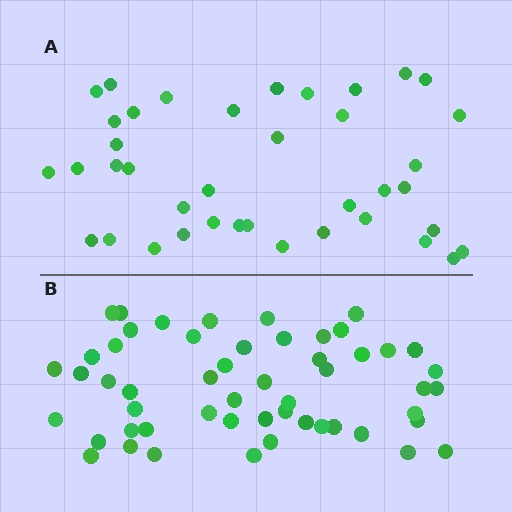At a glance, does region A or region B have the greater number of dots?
Region B (the bottom region) has more dots.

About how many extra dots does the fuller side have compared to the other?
Region B has approximately 15 more dots than region A.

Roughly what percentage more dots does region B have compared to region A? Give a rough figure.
About 35% more.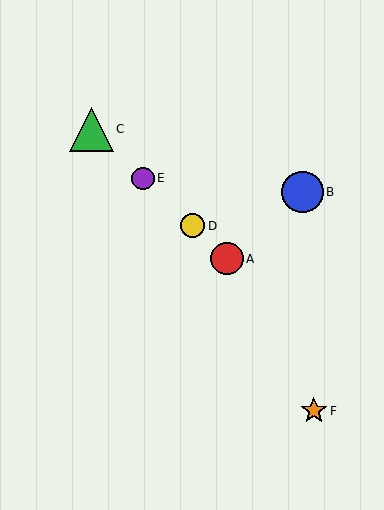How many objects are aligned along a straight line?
4 objects (A, C, D, E) are aligned along a straight line.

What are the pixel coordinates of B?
Object B is at (302, 192).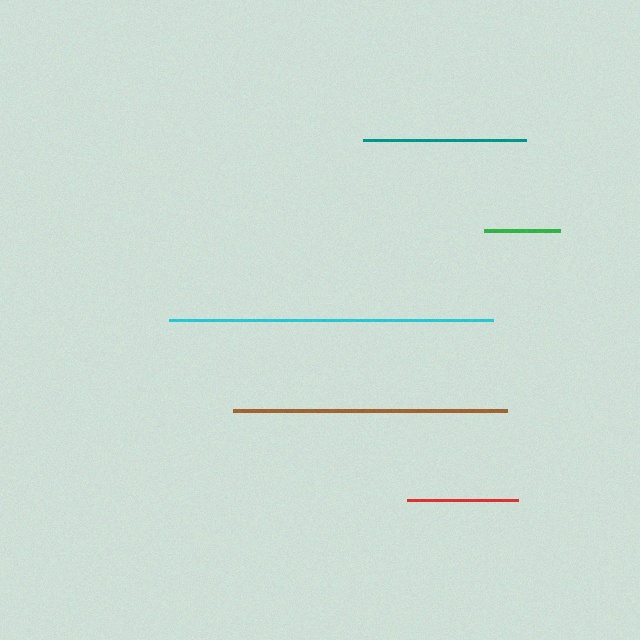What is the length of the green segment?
The green segment is approximately 76 pixels long.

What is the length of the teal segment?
The teal segment is approximately 163 pixels long.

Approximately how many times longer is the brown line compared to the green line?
The brown line is approximately 3.6 times the length of the green line.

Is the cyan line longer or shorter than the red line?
The cyan line is longer than the red line.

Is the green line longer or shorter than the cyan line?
The cyan line is longer than the green line.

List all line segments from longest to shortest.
From longest to shortest: cyan, brown, teal, red, green.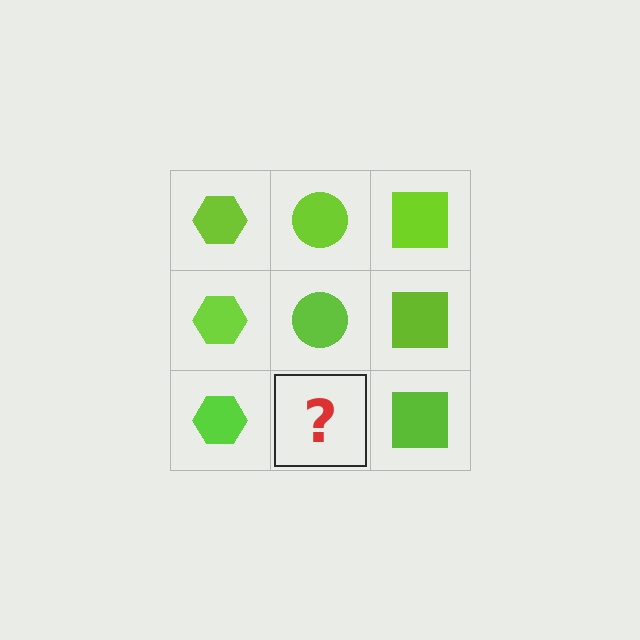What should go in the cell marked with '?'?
The missing cell should contain a lime circle.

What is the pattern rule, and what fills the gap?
The rule is that each column has a consistent shape. The gap should be filled with a lime circle.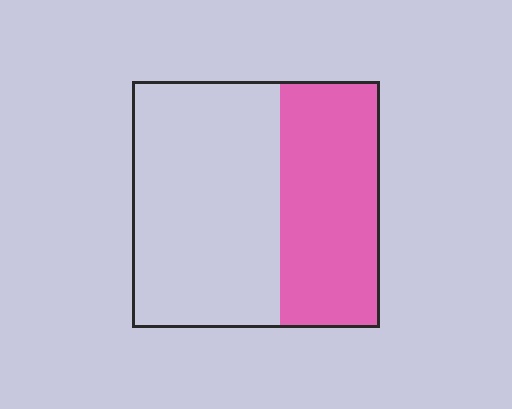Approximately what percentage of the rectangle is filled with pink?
Approximately 40%.